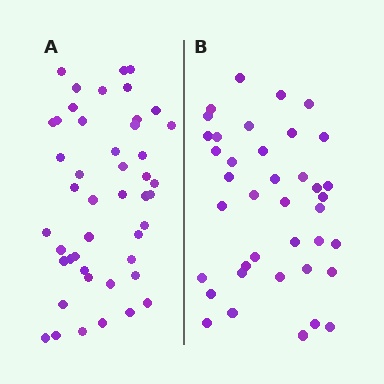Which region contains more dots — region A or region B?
Region A (the left region) has more dots.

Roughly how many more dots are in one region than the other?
Region A has roughly 8 or so more dots than region B.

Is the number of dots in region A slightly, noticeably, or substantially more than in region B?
Region A has only slightly more — the two regions are fairly close. The ratio is roughly 1.2 to 1.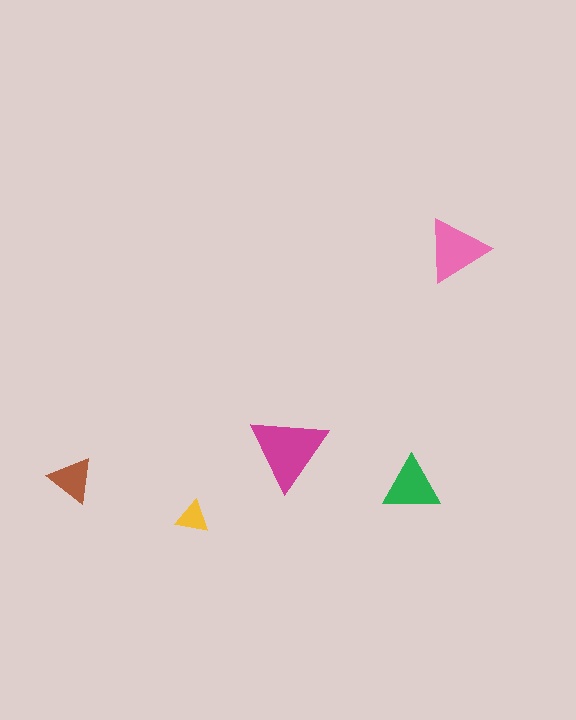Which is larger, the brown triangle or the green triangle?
The green one.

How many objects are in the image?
There are 5 objects in the image.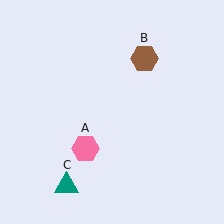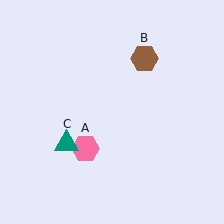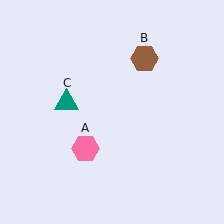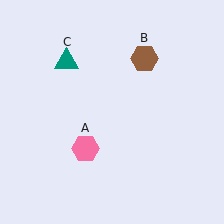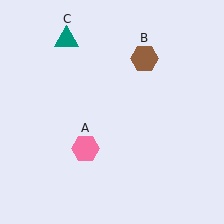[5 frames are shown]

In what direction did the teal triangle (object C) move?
The teal triangle (object C) moved up.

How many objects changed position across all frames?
1 object changed position: teal triangle (object C).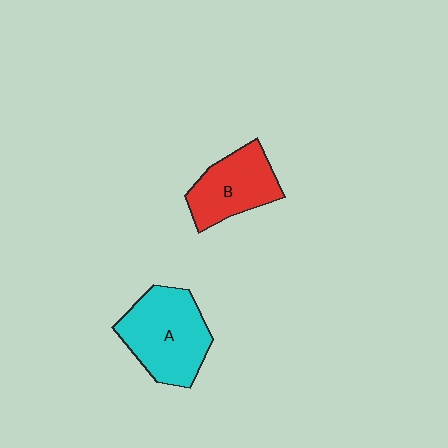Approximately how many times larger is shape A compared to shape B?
Approximately 1.3 times.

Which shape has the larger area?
Shape A (cyan).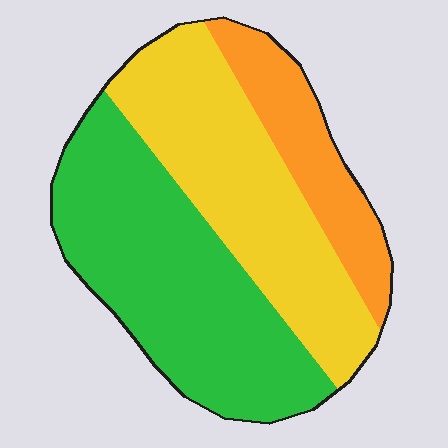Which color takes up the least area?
Orange, at roughly 20%.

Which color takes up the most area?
Green, at roughly 45%.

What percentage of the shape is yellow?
Yellow covers about 35% of the shape.